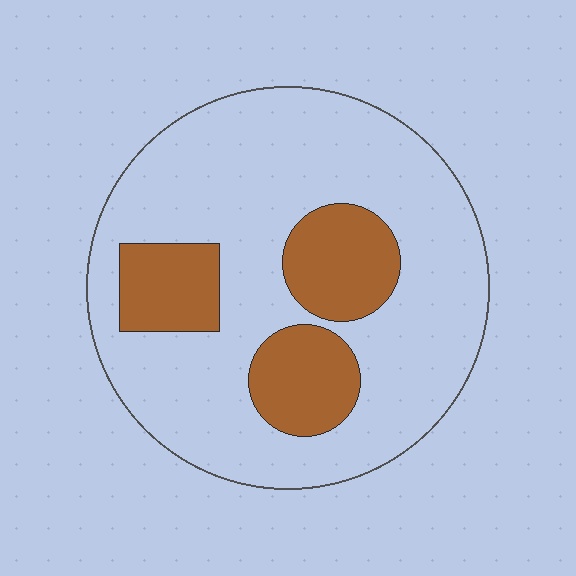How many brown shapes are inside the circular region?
3.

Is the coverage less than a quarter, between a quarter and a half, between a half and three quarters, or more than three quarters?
Less than a quarter.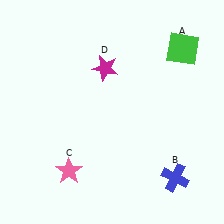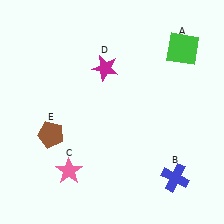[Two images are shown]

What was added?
A brown pentagon (E) was added in Image 2.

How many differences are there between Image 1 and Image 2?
There is 1 difference between the two images.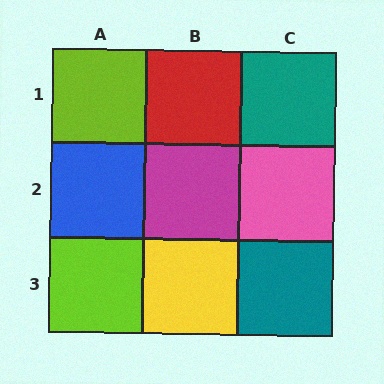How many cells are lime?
2 cells are lime.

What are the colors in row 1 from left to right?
Lime, red, teal.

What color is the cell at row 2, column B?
Magenta.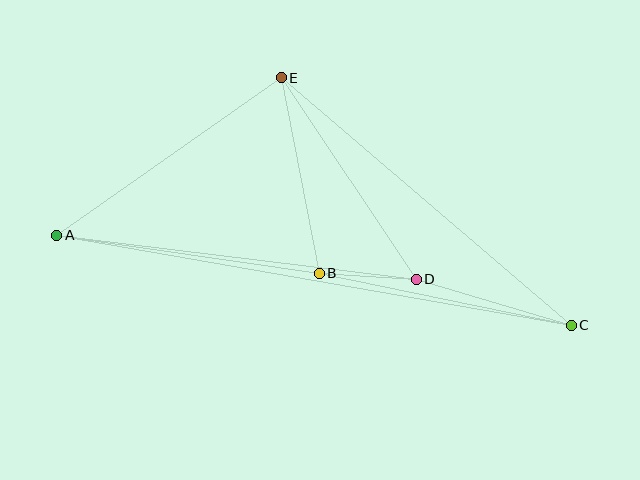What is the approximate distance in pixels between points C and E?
The distance between C and E is approximately 382 pixels.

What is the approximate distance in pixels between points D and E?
The distance between D and E is approximately 243 pixels.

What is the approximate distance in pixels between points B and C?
The distance between B and C is approximately 258 pixels.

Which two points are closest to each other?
Points B and D are closest to each other.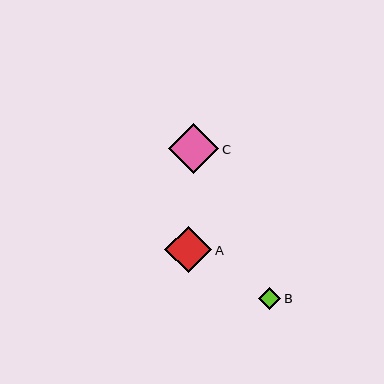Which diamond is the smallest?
Diamond B is the smallest with a size of approximately 22 pixels.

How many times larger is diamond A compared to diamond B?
Diamond A is approximately 2.2 times the size of diamond B.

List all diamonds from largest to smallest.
From largest to smallest: C, A, B.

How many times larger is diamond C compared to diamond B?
Diamond C is approximately 2.3 times the size of diamond B.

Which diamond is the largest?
Diamond C is the largest with a size of approximately 51 pixels.